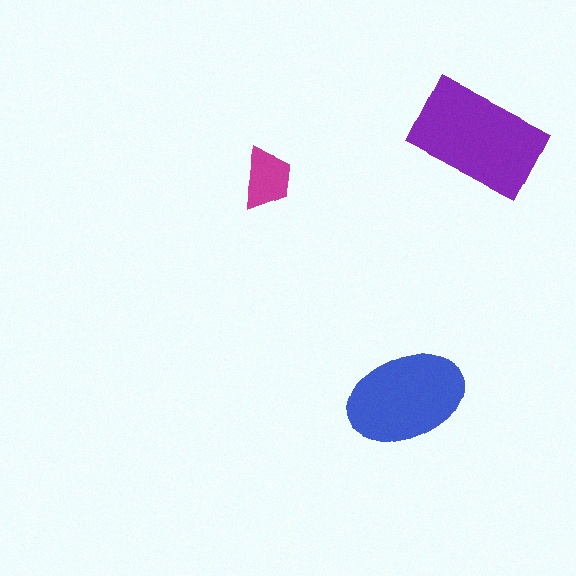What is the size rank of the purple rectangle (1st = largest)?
1st.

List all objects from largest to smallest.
The purple rectangle, the blue ellipse, the magenta trapezoid.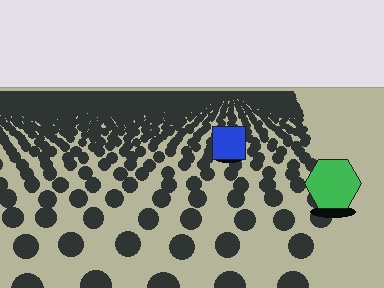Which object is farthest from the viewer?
The blue square is farthest from the viewer. It appears smaller and the ground texture around it is denser.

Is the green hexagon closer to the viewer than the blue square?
Yes. The green hexagon is closer — you can tell from the texture gradient: the ground texture is coarser near it.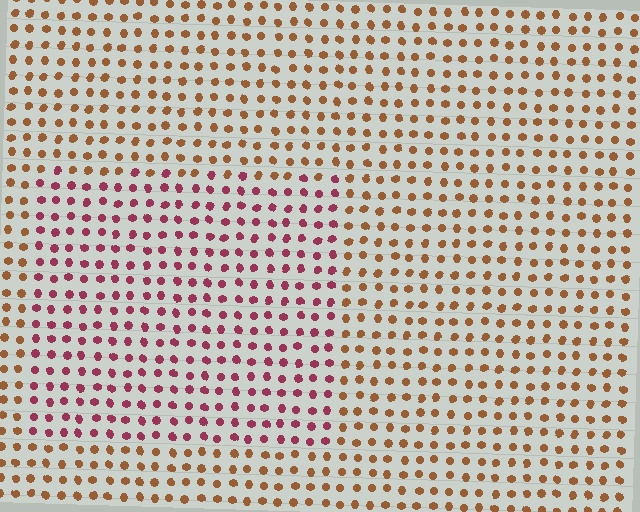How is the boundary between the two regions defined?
The boundary is defined purely by a slight shift in hue (about 47 degrees). Spacing, size, and orientation are identical on both sides.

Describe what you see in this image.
The image is filled with small brown elements in a uniform arrangement. A rectangle-shaped region is visible where the elements are tinted to a slightly different hue, forming a subtle color boundary.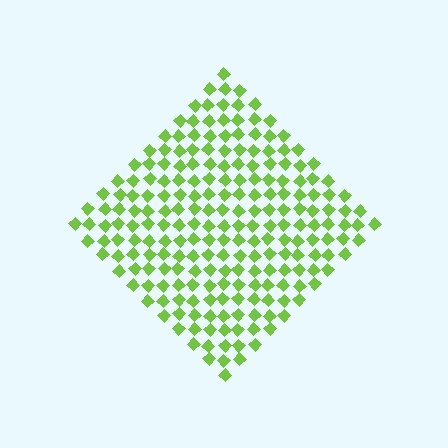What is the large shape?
The large shape is a diamond.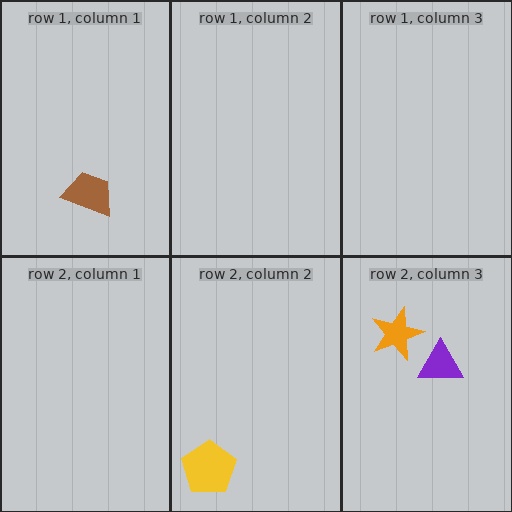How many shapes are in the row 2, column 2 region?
1.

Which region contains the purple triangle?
The row 2, column 3 region.